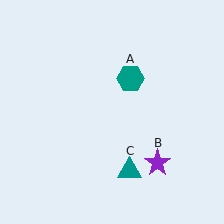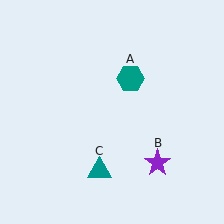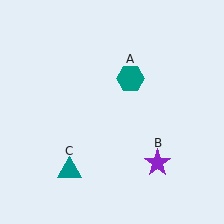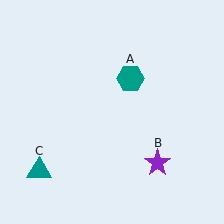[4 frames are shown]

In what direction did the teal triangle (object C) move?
The teal triangle (object C) moved left.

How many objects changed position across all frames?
1 object changed position: teal triangle (object C).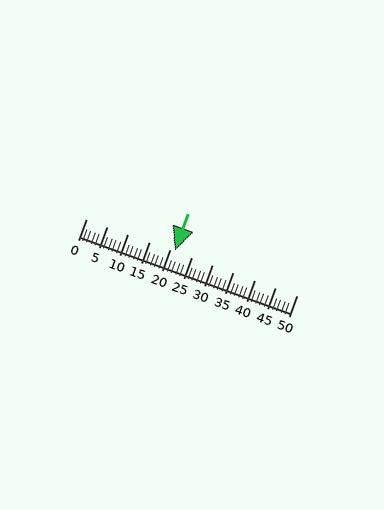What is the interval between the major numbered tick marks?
The major tick marks are spaced 5 units apart.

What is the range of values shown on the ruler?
The ruler shows values from 0 to 50.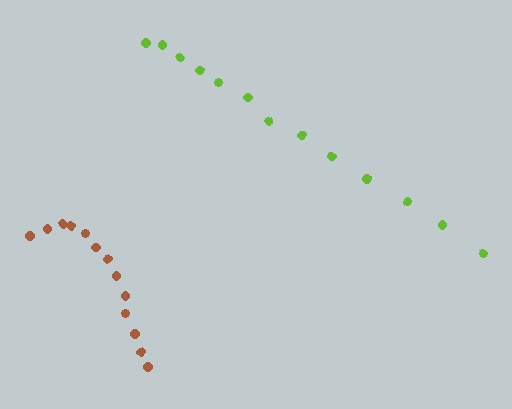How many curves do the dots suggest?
There are 2 distinct paths.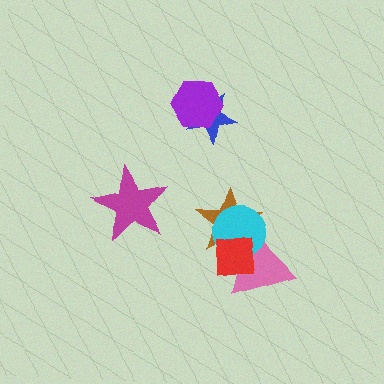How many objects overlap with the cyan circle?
3 objects overlap with the cyan circle.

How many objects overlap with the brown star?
3 objects overlap with the brown star.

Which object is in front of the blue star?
The purple hexagon is in front of the blue star.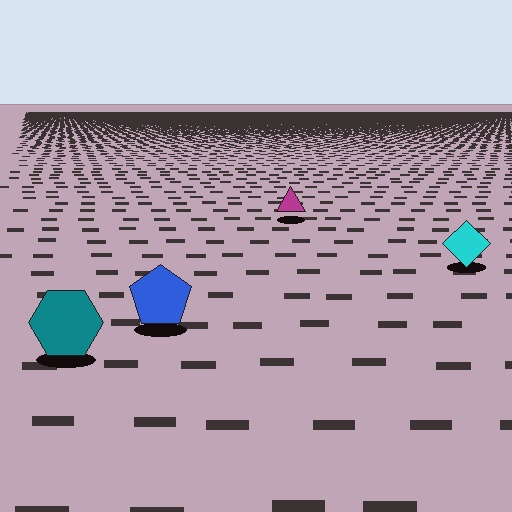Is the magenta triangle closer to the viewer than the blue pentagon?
No. The blue pentagon is closer — you can tell from the texture gradient: the ground texture is coarser near it.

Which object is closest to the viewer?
The teal hexagon is closest. The texture marks near it are larger and more spread out.